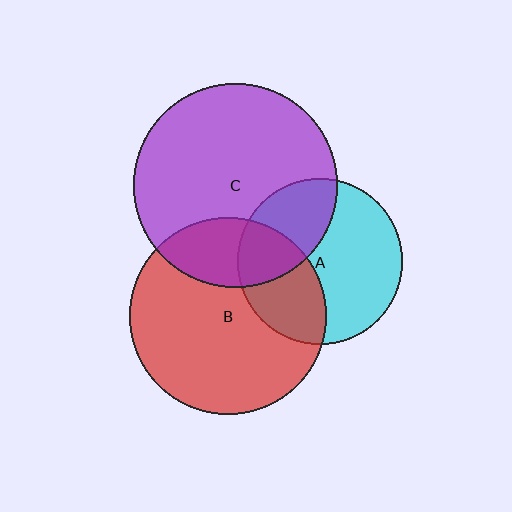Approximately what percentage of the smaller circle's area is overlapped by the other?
Approximately 35%.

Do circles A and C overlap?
Yes.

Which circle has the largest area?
Circle C (purple).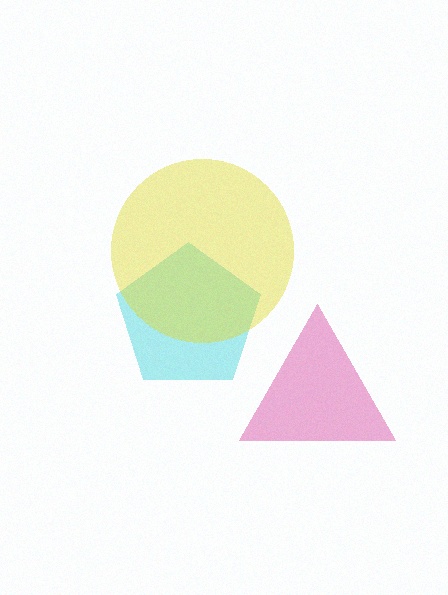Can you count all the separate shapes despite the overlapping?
Yes, there are 3 separate shapes.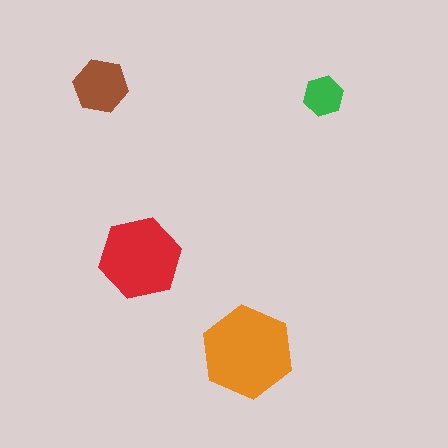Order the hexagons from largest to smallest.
the orange one, the red one, the brown one, the green one.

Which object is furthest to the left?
The brown hexagon is leftmost.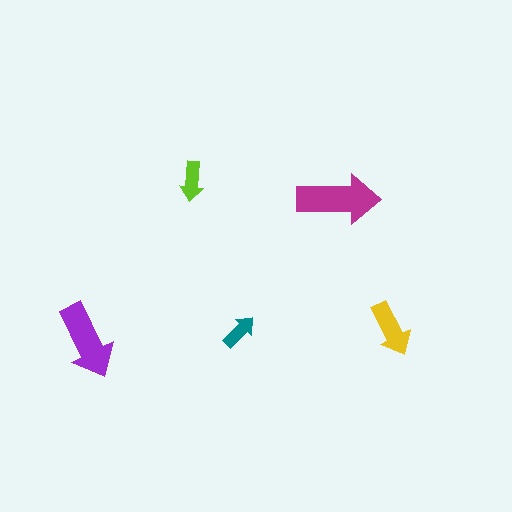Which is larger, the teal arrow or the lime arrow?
The lime one.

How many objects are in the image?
There are 5 objects in the image.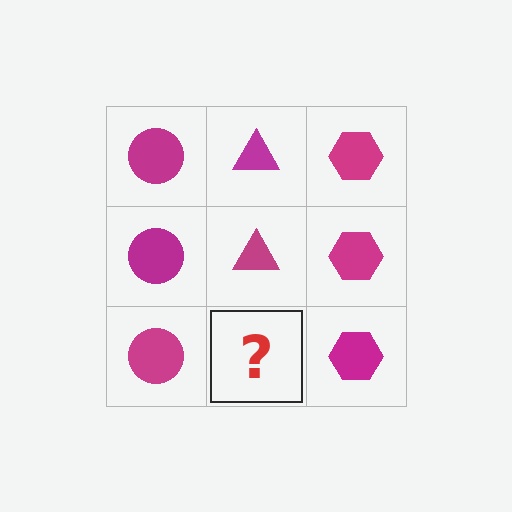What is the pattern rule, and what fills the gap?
The rule is that each column has a consistent shape. The gap should be filled with a magenta triangle.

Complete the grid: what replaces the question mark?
The question mark should be replaced with a magenta triangle.